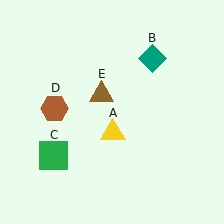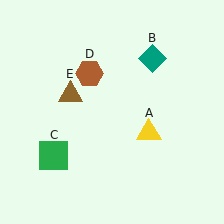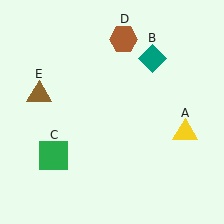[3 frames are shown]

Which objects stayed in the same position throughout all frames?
Teal diamond (object B) and green square (object C) remained stationary.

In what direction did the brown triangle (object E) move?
The brown triangle (object E) moved left.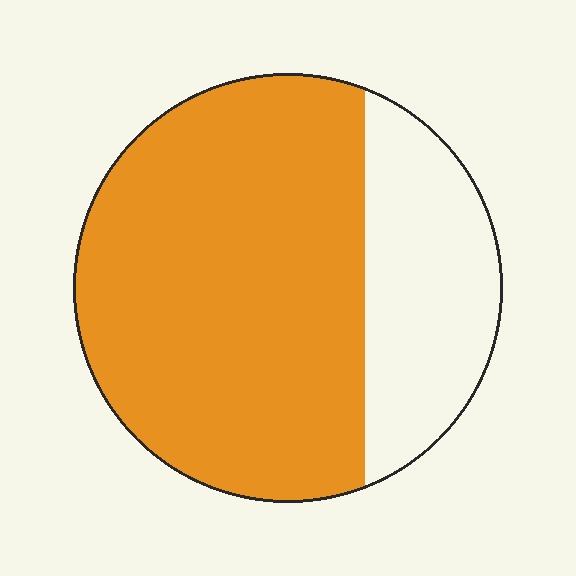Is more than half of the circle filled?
Yes.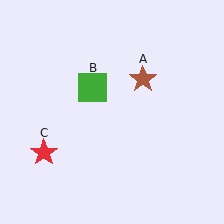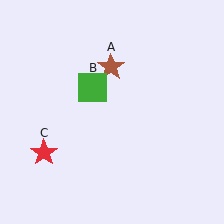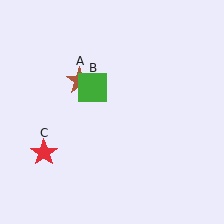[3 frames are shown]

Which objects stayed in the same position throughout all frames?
Green square (object B) and red star (object C) remained stationary.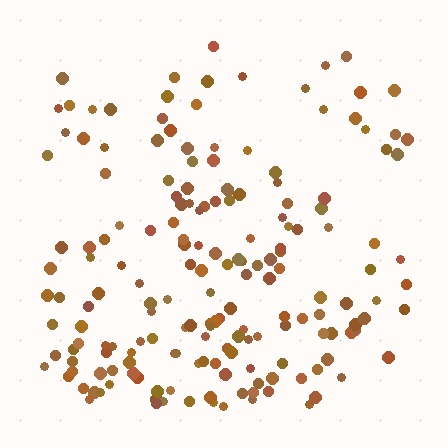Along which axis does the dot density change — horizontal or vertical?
Vertical.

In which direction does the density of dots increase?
From top to bottom, with the bottom side densest.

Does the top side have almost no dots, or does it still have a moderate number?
Still a moderate number, just noticeably fewer than the bottom.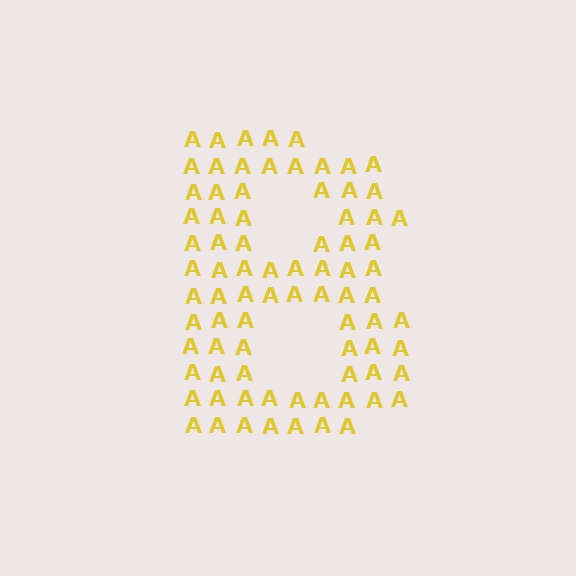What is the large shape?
The large shape is the letter B.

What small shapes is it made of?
It is made of small letter A's.